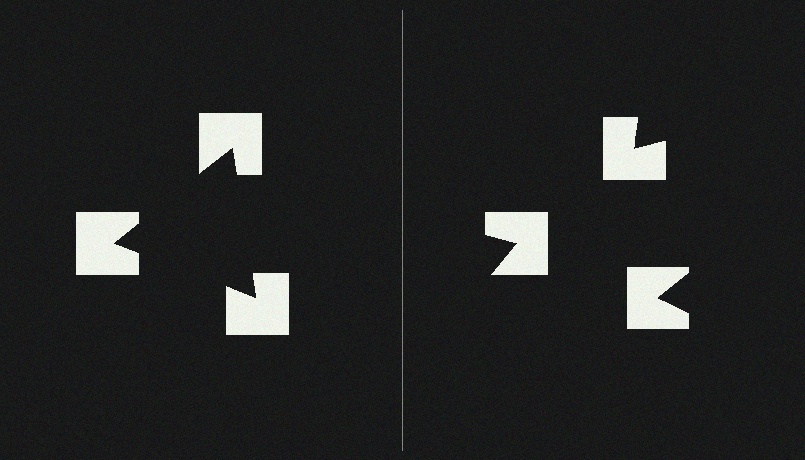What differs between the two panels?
The notched squares are positioned identically on both sides; only the wedge orientations differ. On the left they align to a triangle; on the right they are misaligned.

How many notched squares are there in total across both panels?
6 — 3 on each side.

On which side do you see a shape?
An illusory triangle appears on the left side. On the right side the wedge cuts are rotated, so no coherent shape forms.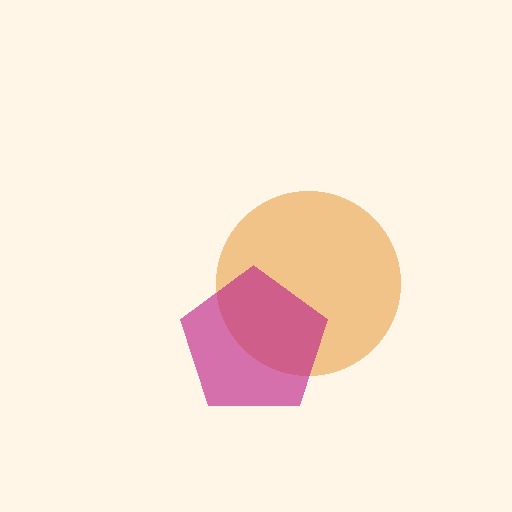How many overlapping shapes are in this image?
There are 2 overlapping shapes in the image.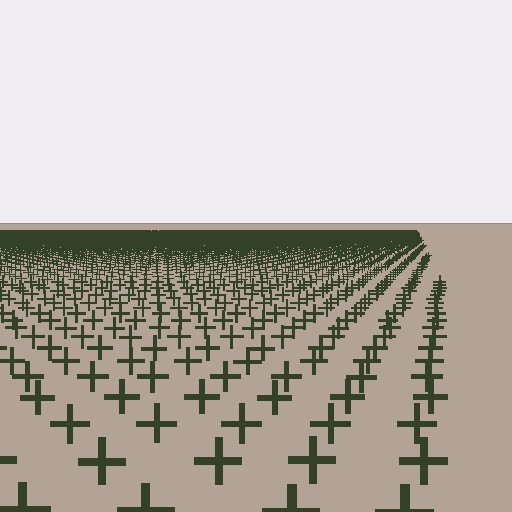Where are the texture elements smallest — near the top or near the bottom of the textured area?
Near the top.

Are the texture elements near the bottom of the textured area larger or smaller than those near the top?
Larger. Near the bottom, elements are closer to the viewer and appear at a bigger on-screen size.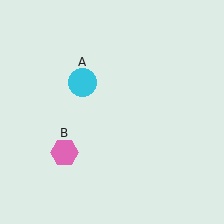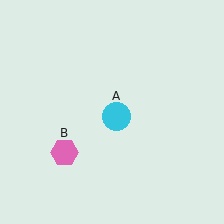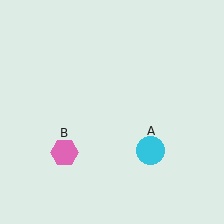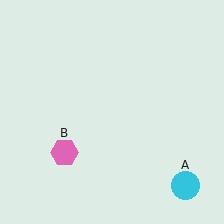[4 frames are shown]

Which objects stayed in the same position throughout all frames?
Pink hexagon (object B) remained stationary.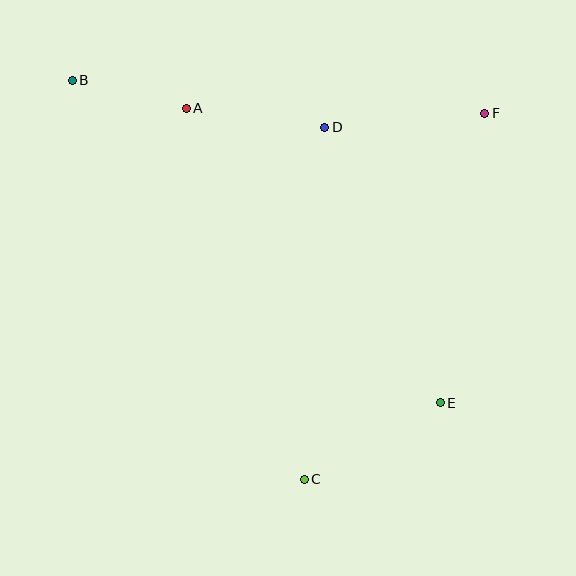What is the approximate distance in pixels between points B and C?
The distance between B and C is approximately 461 pixels.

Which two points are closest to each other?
Points A and B are closest to each other.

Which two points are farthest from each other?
Points B and E are farthest from each other.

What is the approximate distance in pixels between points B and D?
The distance between B and D is approximately 257 pixels.